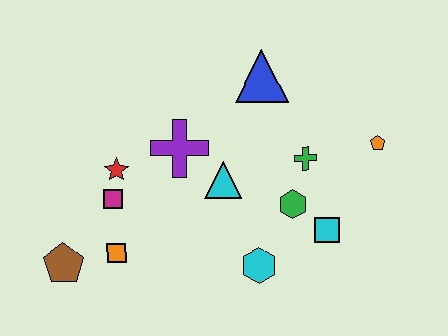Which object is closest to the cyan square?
The green hexagon is closest to the cyan square.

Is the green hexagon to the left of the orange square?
No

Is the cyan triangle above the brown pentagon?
Yes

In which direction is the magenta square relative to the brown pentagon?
The magenta square is above the brown pentagon.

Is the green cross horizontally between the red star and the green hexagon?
No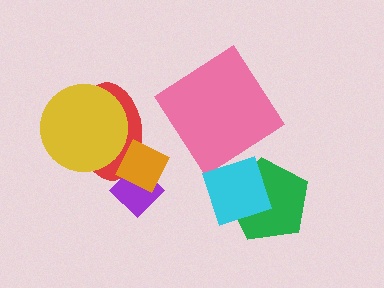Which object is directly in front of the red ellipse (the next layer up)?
The purple diamond is directly in front of the red ellipse.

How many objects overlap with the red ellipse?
3 objects overlap with the red ellipse.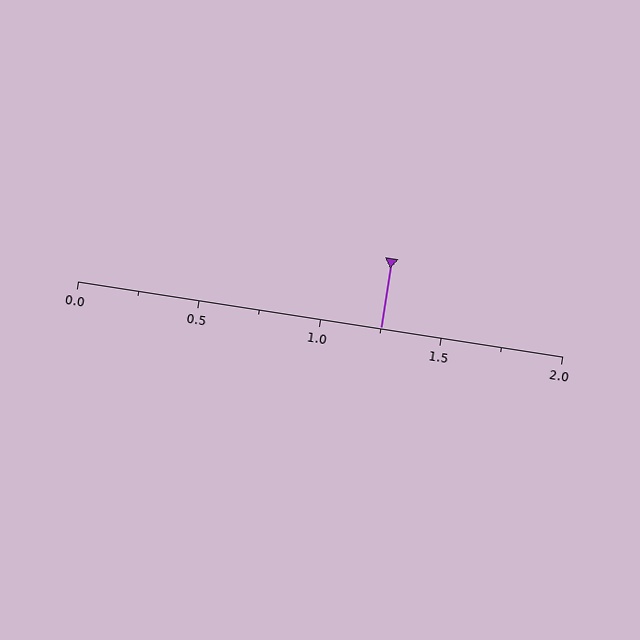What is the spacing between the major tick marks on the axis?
The major ticks are spaced 0.5 apart.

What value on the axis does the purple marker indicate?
The marker indicates approximately 1.25.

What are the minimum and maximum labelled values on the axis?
The axis runs from 0.0 to 2.0.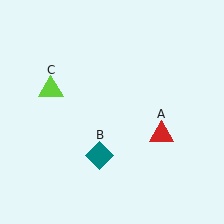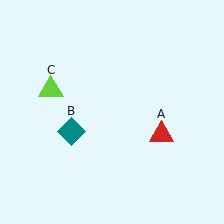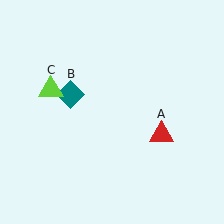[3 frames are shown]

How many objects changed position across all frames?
1 object changed position: teal diamond (object B).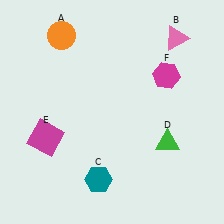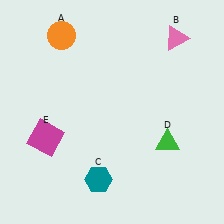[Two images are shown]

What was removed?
The magenta hexagon (F) was removed in Image 2.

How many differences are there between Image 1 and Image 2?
There is 1 difference between the two images.